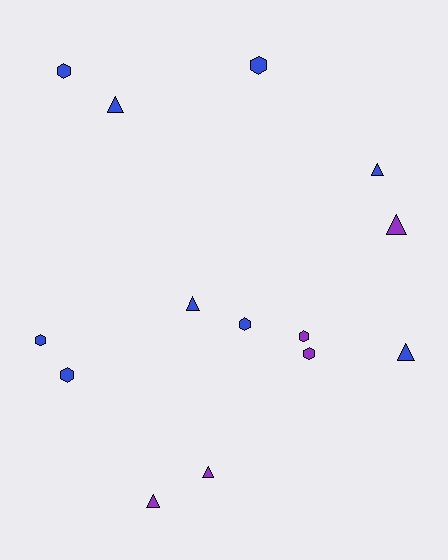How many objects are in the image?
There are 14 objects.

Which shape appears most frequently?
Hexagon, with 7 objects.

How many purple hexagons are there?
There are 2 purple hexagons.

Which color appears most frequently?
Blue, with 9 objects.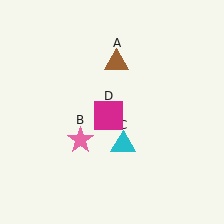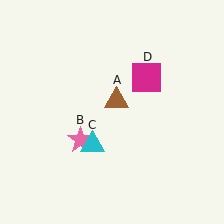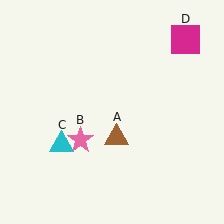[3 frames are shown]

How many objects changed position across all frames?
3 objects changed position: brown triangle (object A), cyan triangle (object C), magenta square (object D).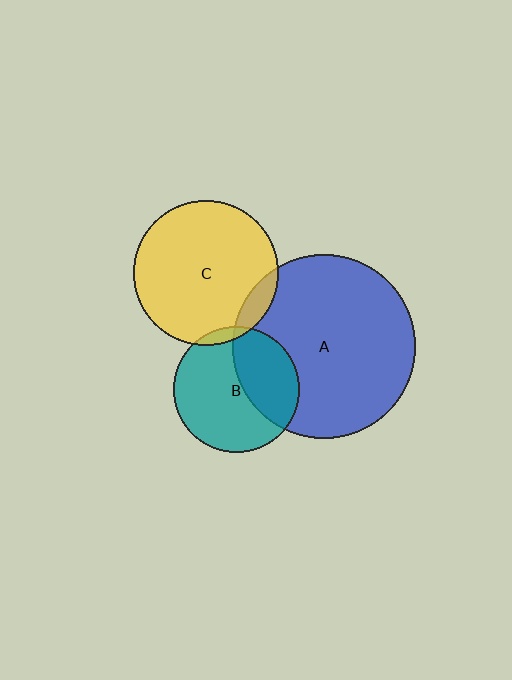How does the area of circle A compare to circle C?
Approximately 1.6 times.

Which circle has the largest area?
Circle A (blue).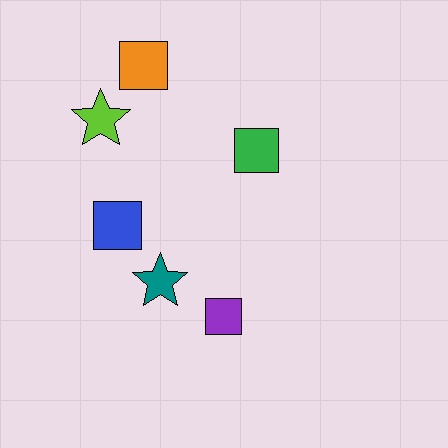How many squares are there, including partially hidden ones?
There are 4 squares.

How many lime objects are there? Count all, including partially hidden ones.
There is 1 lime object.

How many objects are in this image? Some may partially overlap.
There are 6 objects.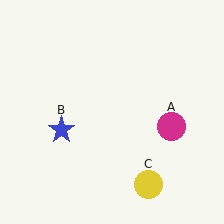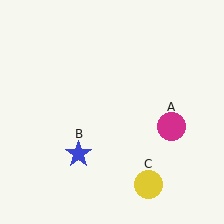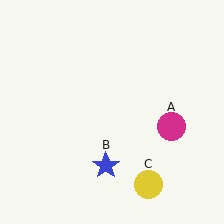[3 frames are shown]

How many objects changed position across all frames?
1 object changed position: blue star (object B).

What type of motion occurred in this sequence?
The blue star (object B) rotated counterclockwise around the center of the scene.